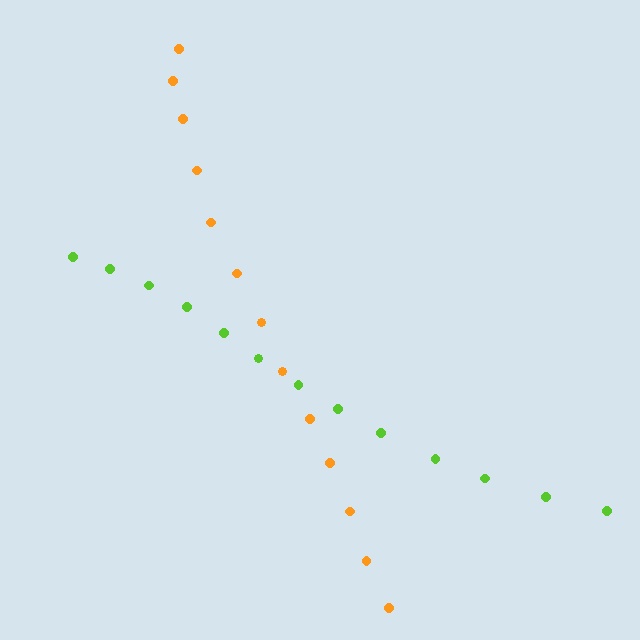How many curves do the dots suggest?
There are 2 distinct paths.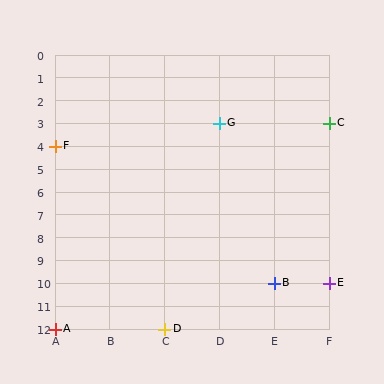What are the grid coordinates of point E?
Point E is at grid coordinates (F, 10).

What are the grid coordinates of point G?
Point G is at grid coordinates (D, 3).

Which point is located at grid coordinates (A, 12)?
Point A is at (A, 12).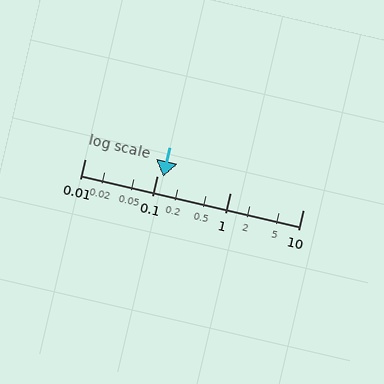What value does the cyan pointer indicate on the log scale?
The pointer indicates approximately 0.12.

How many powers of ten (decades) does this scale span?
The scale spans 3 decades, from 0.01 to 10.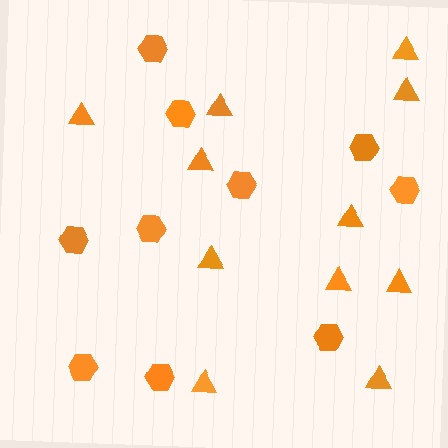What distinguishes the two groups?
There are 2 groups: one group of triangles (11) and one group of hexagons (10).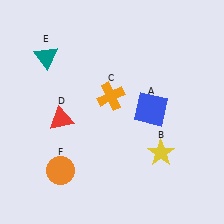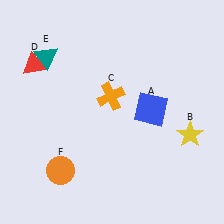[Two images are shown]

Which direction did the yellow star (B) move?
The yellow star (B) moved right.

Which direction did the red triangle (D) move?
The red triangle (D) moved up.